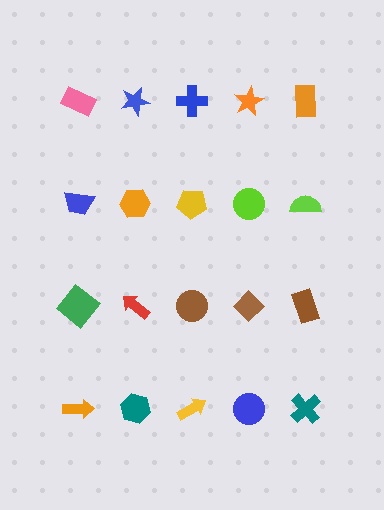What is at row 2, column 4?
A lime circle.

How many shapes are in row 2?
5 shapes.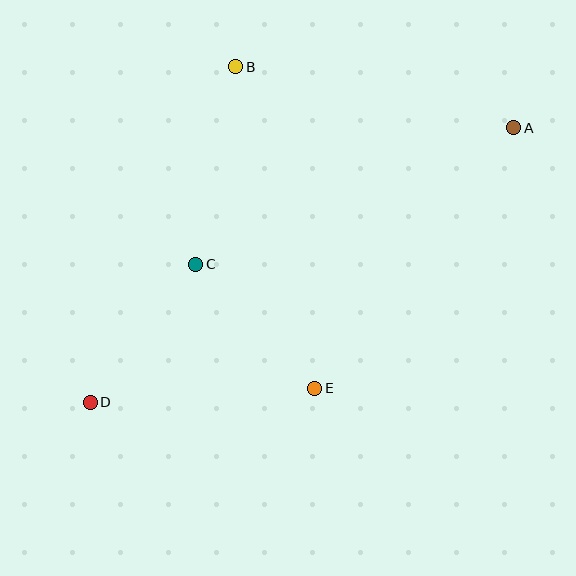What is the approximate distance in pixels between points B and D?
The distance between B and D is approximately 366 pixels.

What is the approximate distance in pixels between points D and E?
The distance between D and E is approximately 225 pixels.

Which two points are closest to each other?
Points C and E are closest to each other.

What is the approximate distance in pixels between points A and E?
The distance between A and E is approximately 328 pixels.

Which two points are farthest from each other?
Points A and D are farthest from each other.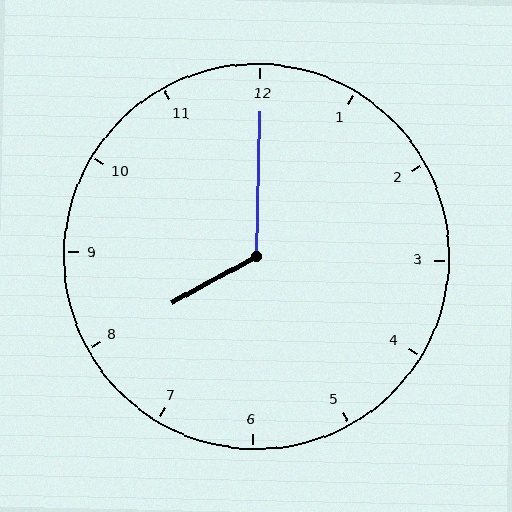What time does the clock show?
8:00.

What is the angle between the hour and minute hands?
Approximately 120 degrees.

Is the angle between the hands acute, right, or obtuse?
It is obtuse.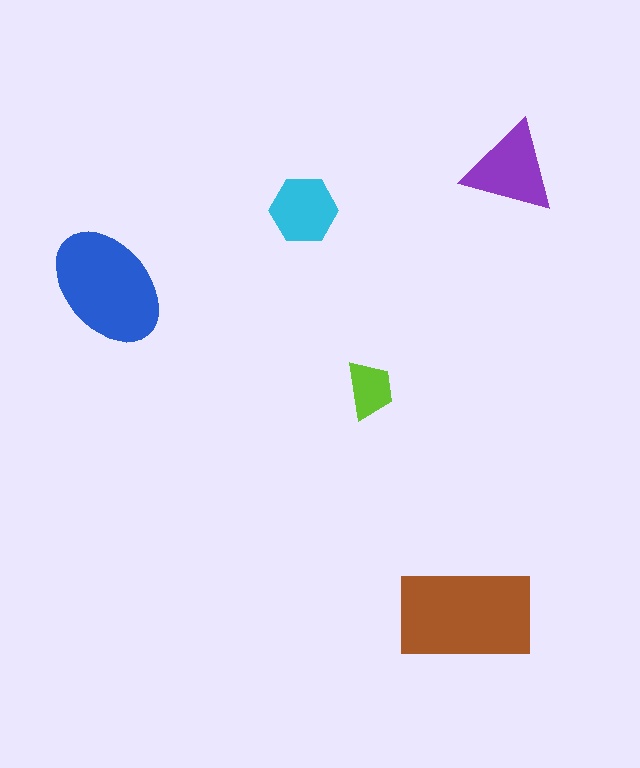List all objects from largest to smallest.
The brown rectangle, the blue ellipse, the purple triangle, the cyan hexagon, the lime trapezoid.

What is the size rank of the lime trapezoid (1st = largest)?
5th.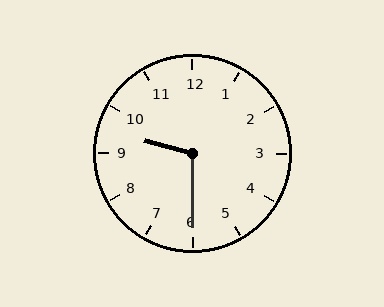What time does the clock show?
9:30.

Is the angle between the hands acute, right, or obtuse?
It is obtuse.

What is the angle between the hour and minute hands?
Approximately 105 degrees.